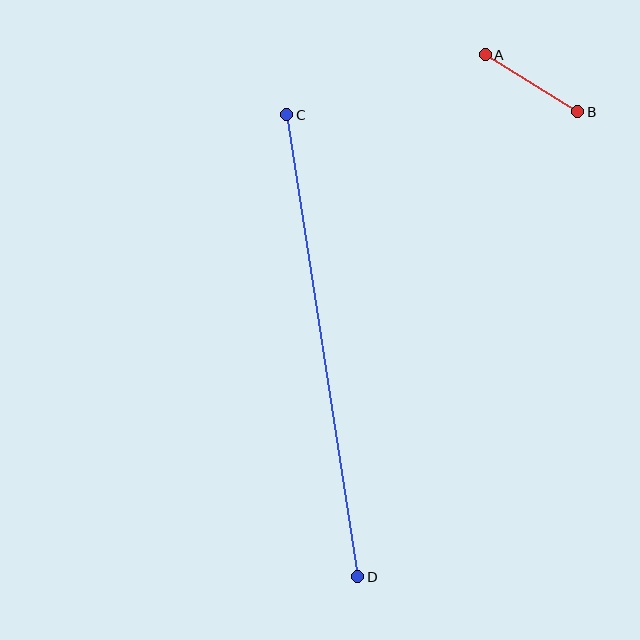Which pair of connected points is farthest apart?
Points C and D are farthest apart.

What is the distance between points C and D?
The distance is approximately 467 pixels.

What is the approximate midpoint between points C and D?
The midpoint is at approximately (322, 346) pixels.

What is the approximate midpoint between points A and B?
The midpoint is at approximately (532, 83) pixels.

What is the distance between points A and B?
The distance is approximately 109 pixels.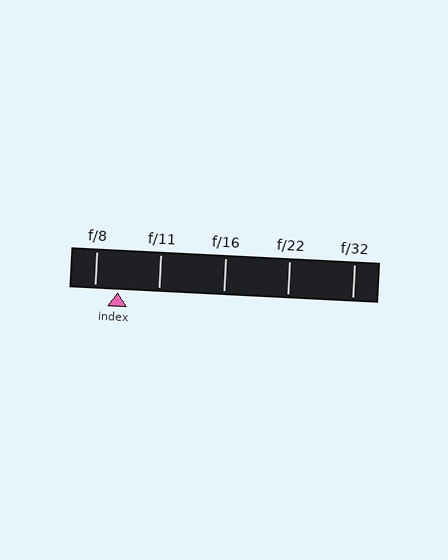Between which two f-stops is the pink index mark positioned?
The index mark is between f/8 and f/11.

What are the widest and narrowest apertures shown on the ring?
The widest aperture shown is f/8 and the narrowest is f/32.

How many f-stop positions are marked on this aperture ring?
There are 5 f-stop positions marked.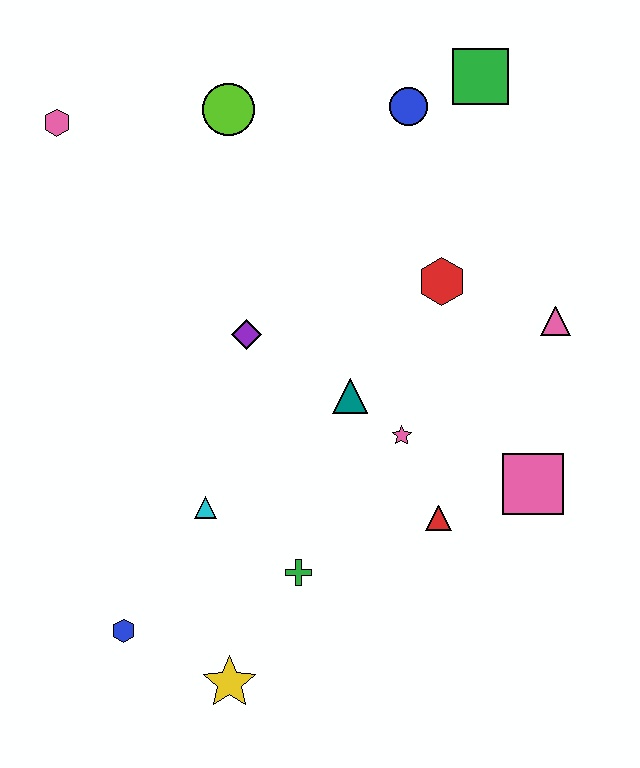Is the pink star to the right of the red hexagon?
No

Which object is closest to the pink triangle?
The red hexagon is closest to the pink triangle.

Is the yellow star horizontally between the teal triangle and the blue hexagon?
Yes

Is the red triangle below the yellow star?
No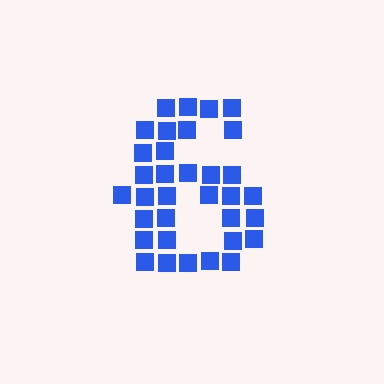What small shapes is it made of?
It is made of small squares.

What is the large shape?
The large shape is the digit 6.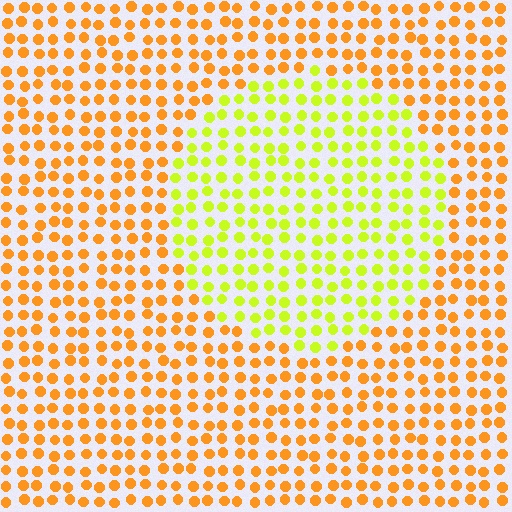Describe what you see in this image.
The image is filled with small orange elements in a uniform arrangement. A circle-shaped region is visible where the elements are tinted to a slightly different hue, forming a subtle color boundary.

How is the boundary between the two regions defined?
The boundary is defined purely by a slight shift in hue (about 42 degrees). Spacing, size, and orientation are identical on both sides.